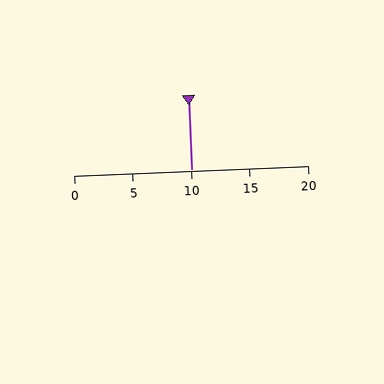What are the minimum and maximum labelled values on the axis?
The axis runs from 0 to 20.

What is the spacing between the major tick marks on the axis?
The major ticks are spaced 5 apart.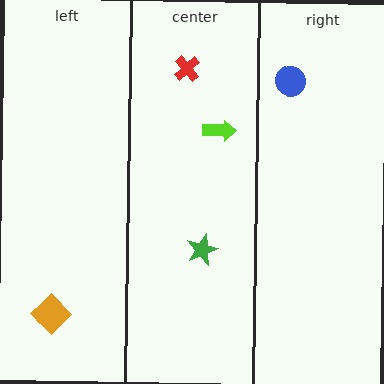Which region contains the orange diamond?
The left region.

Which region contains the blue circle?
The right region.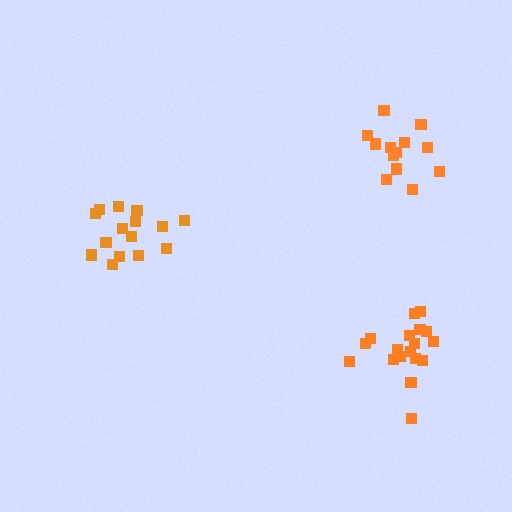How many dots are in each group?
Group 1: 18 dots, Group 2: 15 dots, Group 3: 13 dots (46 total).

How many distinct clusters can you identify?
There are 3 distinct clusters.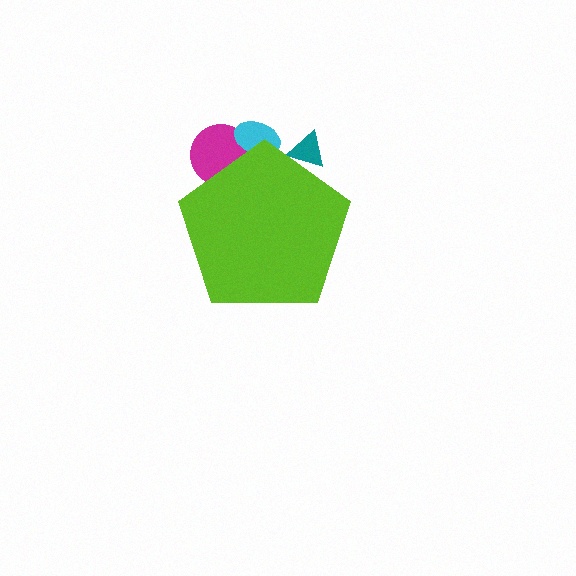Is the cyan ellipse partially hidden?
Yes, the cyan ellipse is partially hidden behind the lime pentagon.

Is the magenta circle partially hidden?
Yes, the magenta circle is partially hidden behind the lime pentagon.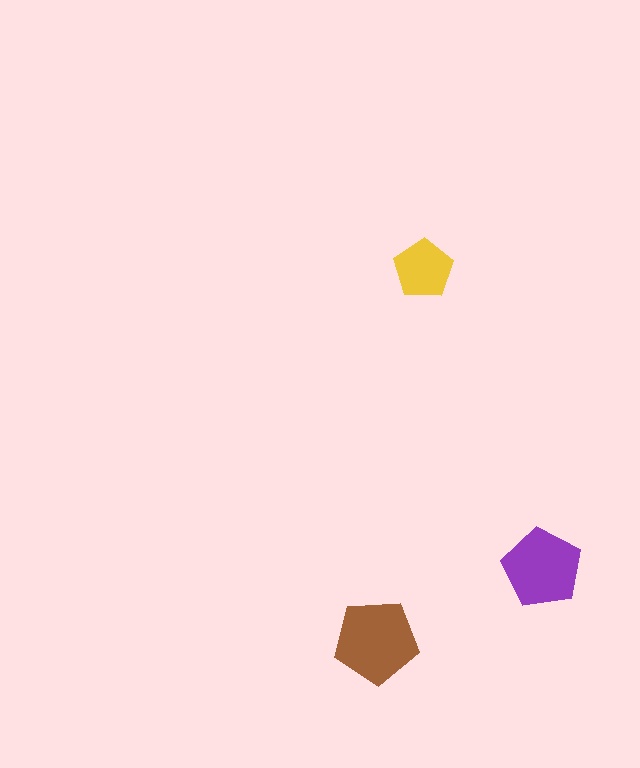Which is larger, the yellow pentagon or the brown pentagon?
The brown one.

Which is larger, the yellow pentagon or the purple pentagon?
The purple one.